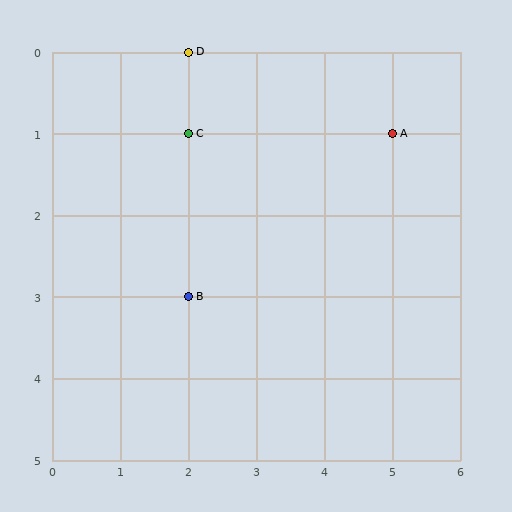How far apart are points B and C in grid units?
Points B and C are 2 rows apart.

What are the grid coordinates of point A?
Point A is at grid coordinates (5, 1).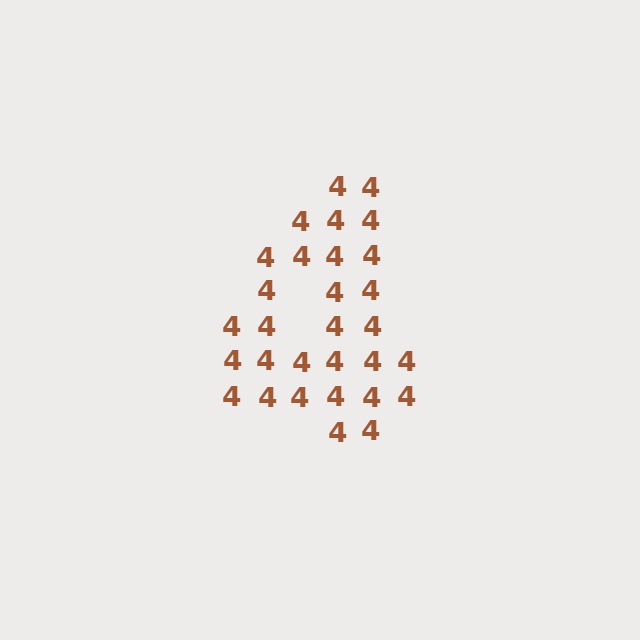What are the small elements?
The small elements are digit 4's.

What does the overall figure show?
The overall figure shows the digit 4.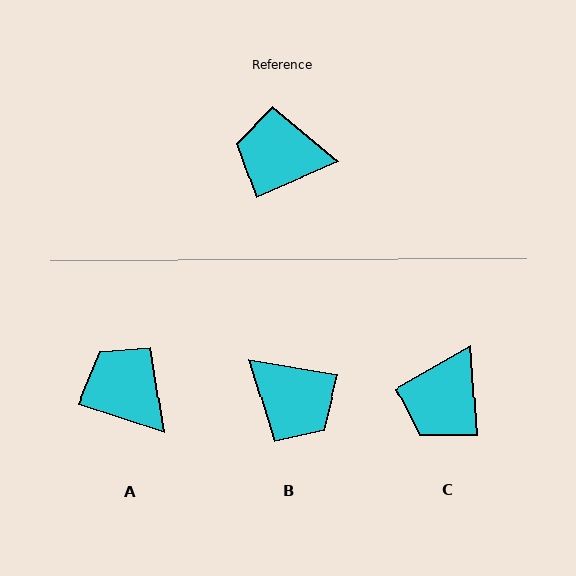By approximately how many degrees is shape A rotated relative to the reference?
Approximately 42 degrees clockwise.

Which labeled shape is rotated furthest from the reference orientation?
B, about 147 degrees away.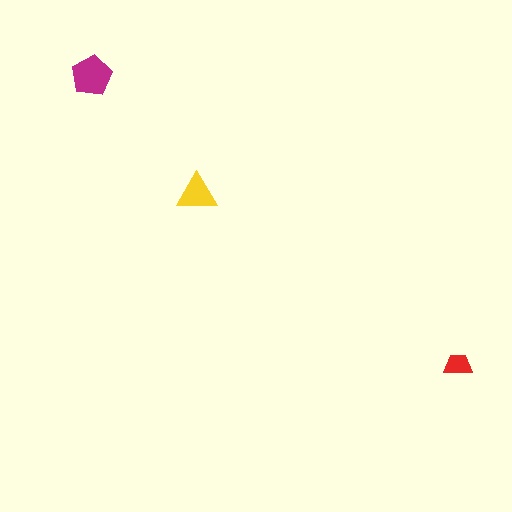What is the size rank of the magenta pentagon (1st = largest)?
1st.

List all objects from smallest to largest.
The red trapezoid, the yellow triangle, the magenta pentagon.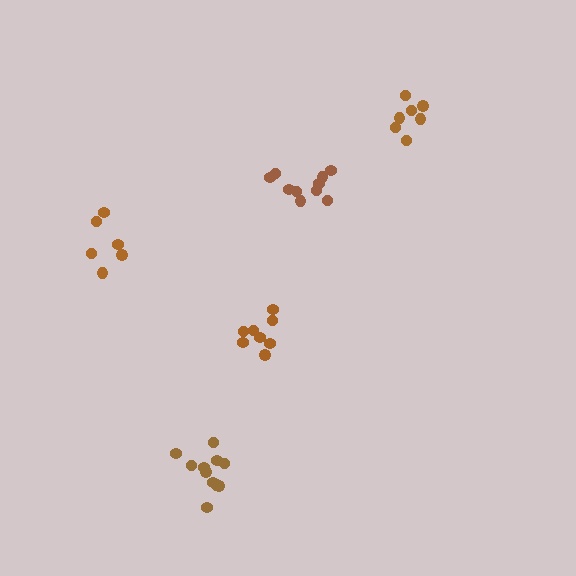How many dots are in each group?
Group 1: 6 dots, Group 2: 7 dots, Group 3: 11 dots, Group 4: 8 dots, Group 5: 10 dots (42 total).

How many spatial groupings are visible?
There are 5 spatial groupings.